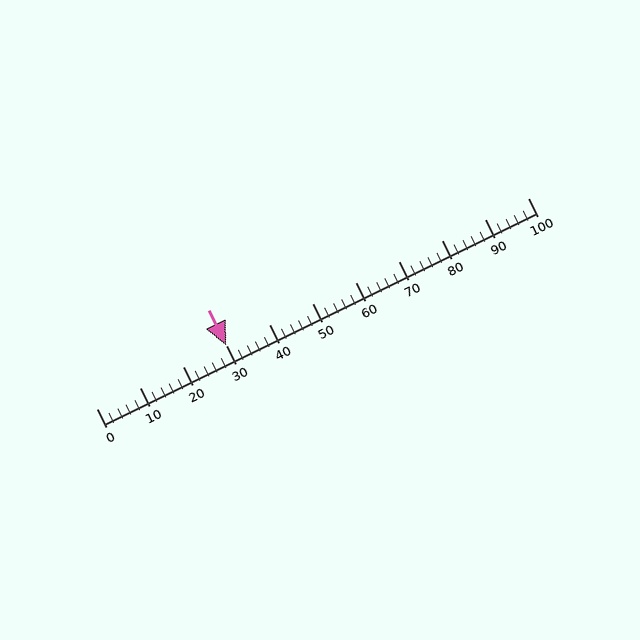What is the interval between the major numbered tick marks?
The major tick marks are spaced 10 units apart.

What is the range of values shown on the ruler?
The ruler shows values from 0 to 100.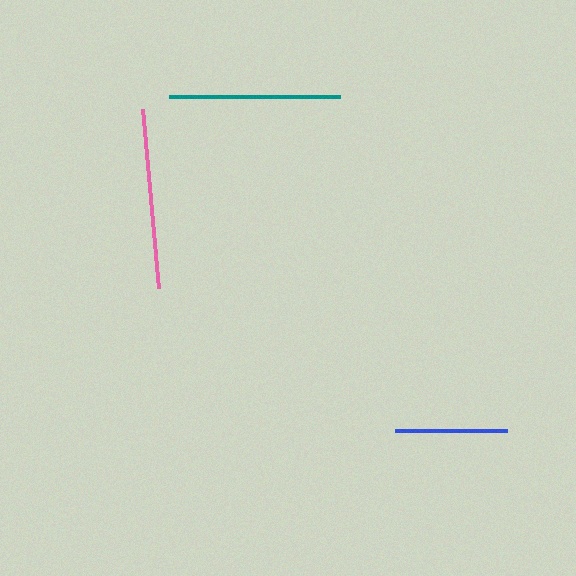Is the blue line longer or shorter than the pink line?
The pink line is longer than the blue line.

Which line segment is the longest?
The pink line is the longest at approximately 181 pixels.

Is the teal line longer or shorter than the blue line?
The teal line is longer than the blue line.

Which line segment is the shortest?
The blue line is the shortest at approximately 112 pixels.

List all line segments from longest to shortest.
From longest to shortest: pink, teal, blue.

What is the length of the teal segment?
The teal segment is approximately 171 pixels long.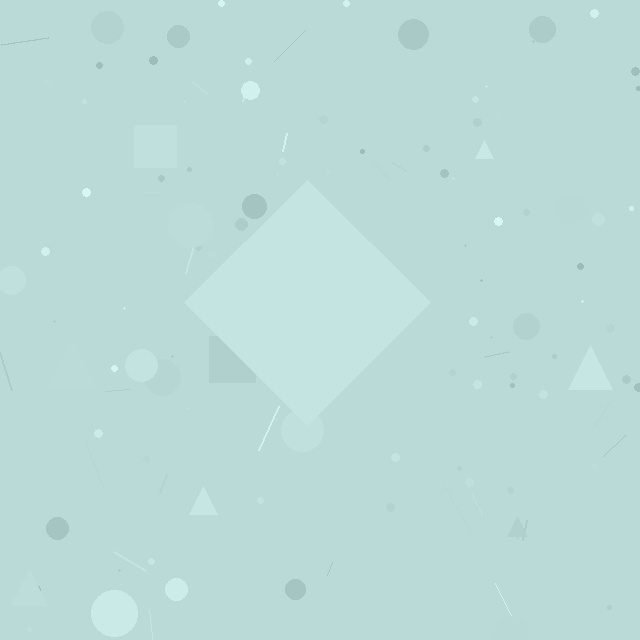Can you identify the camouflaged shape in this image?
The camouflaged shape is a diamond.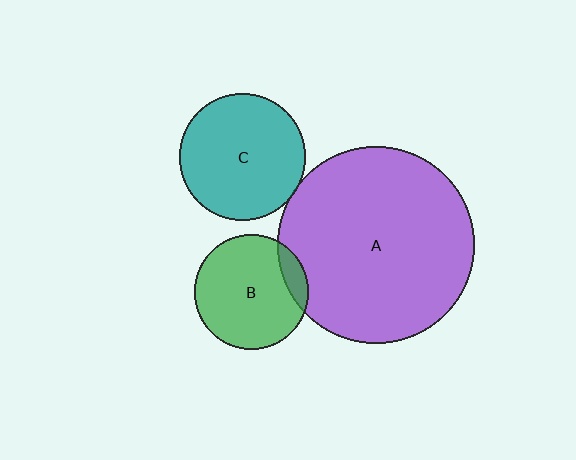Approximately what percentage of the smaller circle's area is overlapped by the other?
Approximately 10%.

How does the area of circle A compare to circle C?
Approximately 2.4 times.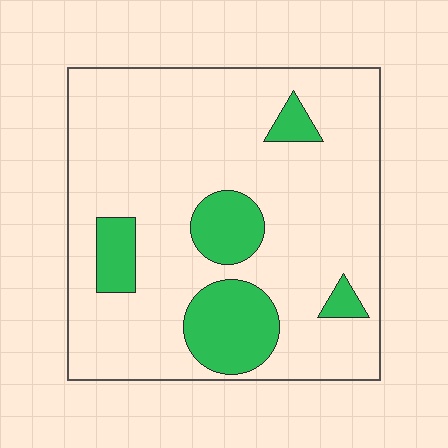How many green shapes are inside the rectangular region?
5.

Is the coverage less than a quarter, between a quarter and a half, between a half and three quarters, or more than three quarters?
Less than a quarter.